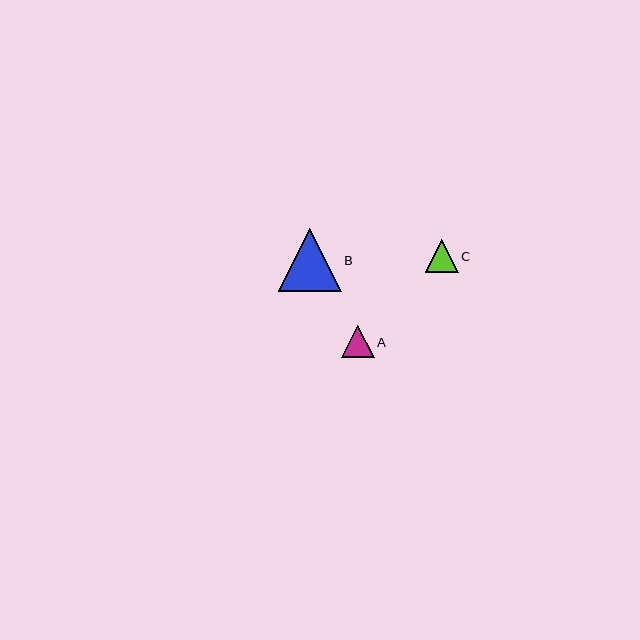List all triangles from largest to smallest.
From largest to smallest: B, C, A.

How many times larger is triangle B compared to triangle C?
Triangle B is approximately 1.9 times the size of triangle C.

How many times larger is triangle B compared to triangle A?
Triangle B is approximately 1.9 times the size of triangle A.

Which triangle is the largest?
Triangle B is the largest with a size of approximately 63 pixels.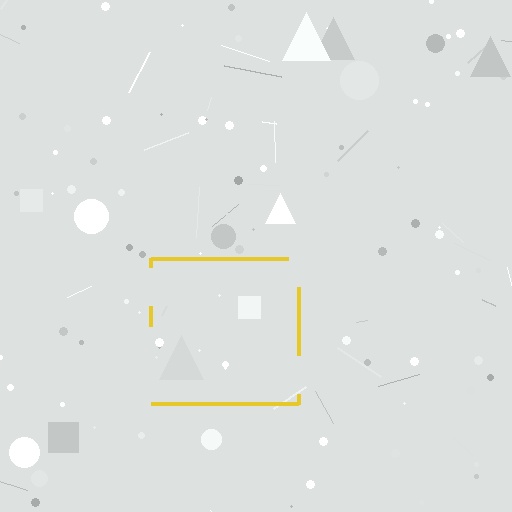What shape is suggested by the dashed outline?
The dashed outline suggests a square.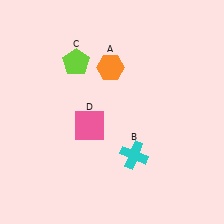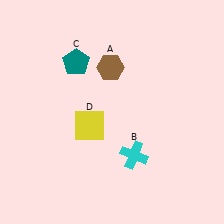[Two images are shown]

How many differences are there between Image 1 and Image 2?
There are 3 differences between the two images.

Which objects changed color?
A changed from orange to brown. C changed from lime to teal. D changed from pink to yellow.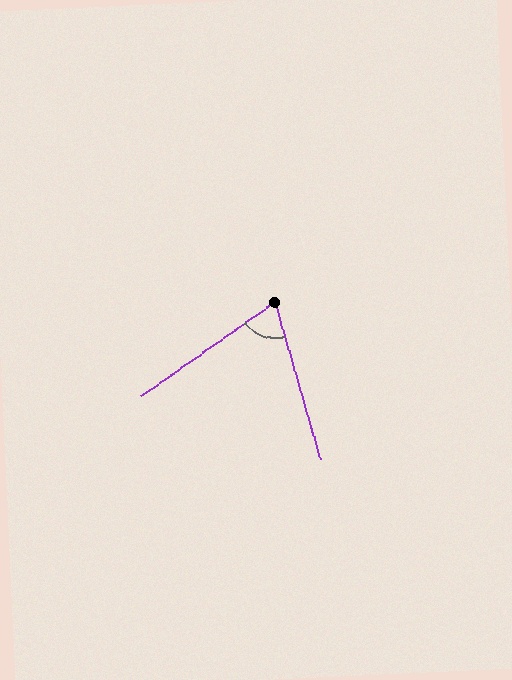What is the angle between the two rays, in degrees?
Approximately 71 degrees.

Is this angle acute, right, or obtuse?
It is acute.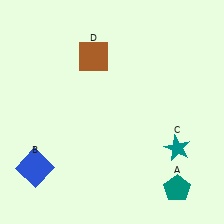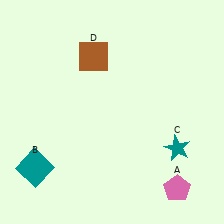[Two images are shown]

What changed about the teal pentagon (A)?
In Image 1, A is teal. In Image 2, it changed to pink.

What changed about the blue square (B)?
In Image 1, B is blue. In Image 2, it changed to teal.